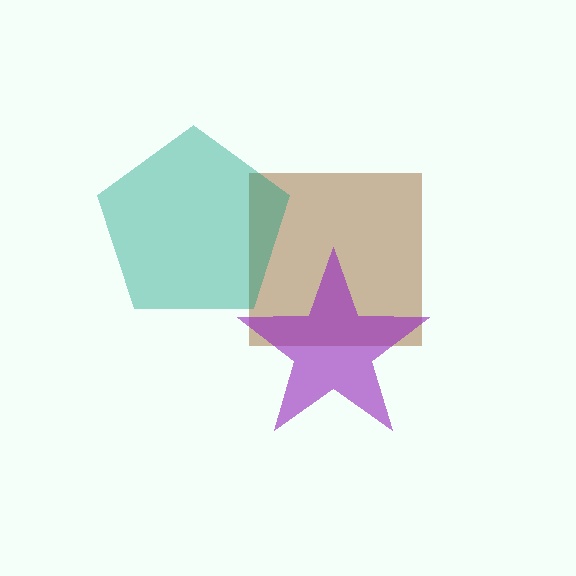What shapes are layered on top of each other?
The layered shapes are: a brown square, a purple star, a teal pentagon.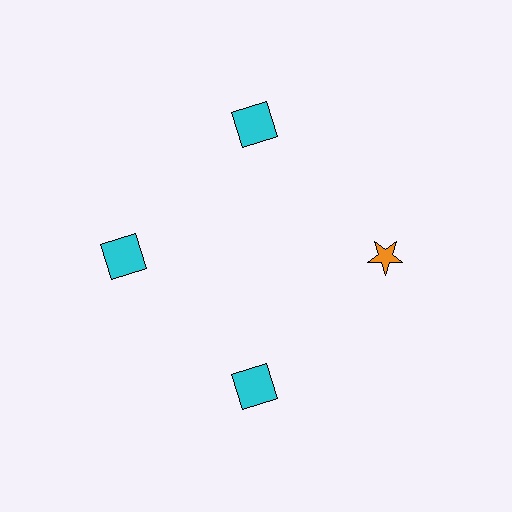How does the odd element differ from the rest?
It differs in both color (orange instead of cyan) and shape (star instead of square).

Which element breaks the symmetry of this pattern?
The orange star at roughly the 3 o'clock position breaks the symmetry. All other shapes are cyan squares.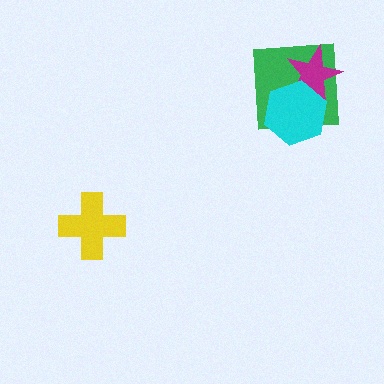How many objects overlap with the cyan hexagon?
2 objects overlap with the cyan hexagon.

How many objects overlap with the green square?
2 objects overlap with the green square.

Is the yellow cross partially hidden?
No, no other shape covers it.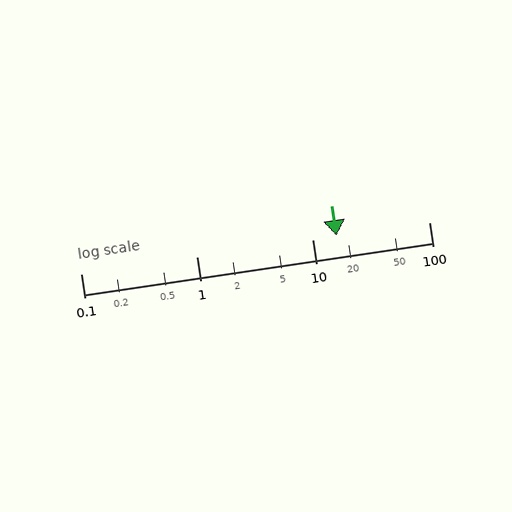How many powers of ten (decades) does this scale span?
The scale spans 3 decades, from 0.1 to 100.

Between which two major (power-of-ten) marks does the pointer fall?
The pointer is between 10 and 100.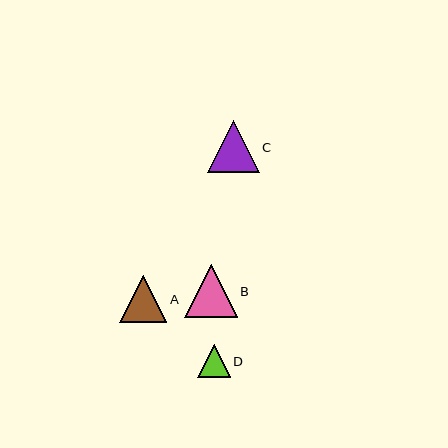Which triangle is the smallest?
Triangle D is the smallest with a size of approximately 33 pixels.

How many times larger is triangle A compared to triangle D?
Triangle A is approximately 1.4 times the size of triangle D.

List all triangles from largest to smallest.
From largest to smallest: B, C, A, D.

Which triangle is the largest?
Triangle B is the largest with a size of approximately 53 pixels.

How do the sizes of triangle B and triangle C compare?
Triangle B and triangle C are approximately the same size.